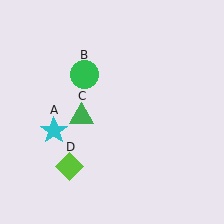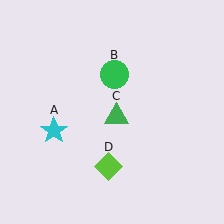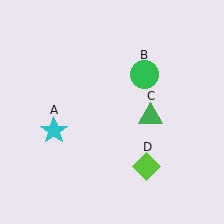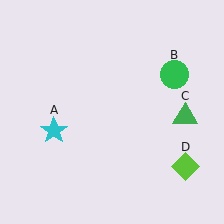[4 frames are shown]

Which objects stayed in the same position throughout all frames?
Cyan star (object A) remained stationary.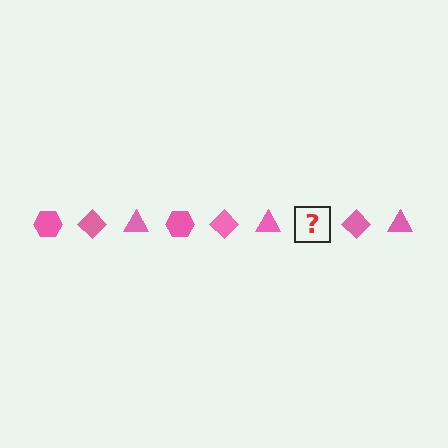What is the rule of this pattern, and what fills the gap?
The rule is that the pattern cycles through hexagon, diamond, triangle shapes in pink. The gap should be filled with a pink hexagon.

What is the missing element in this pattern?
The missing element is a pink hexagon.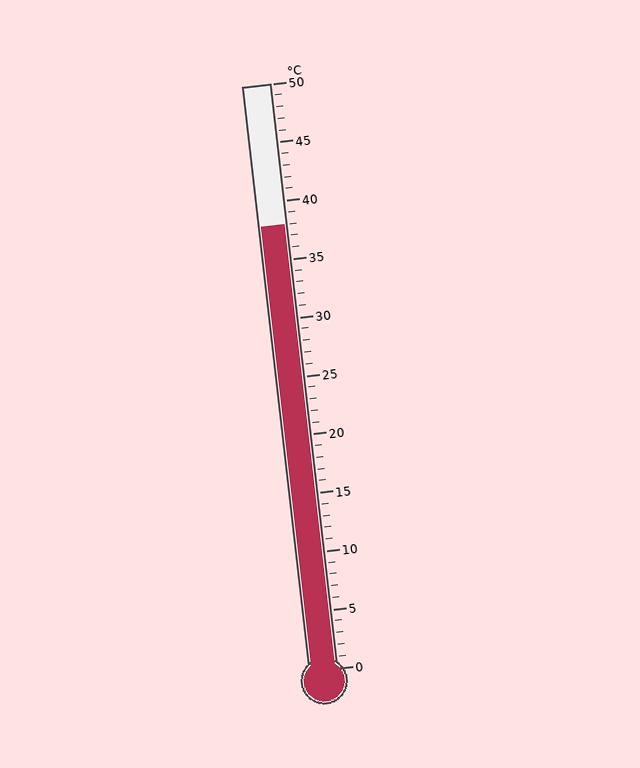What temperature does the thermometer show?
The thermometer shows approximately 38°C.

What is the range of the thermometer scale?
The thermometer scale ranges from 0°C to 50°C.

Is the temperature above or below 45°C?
The temperature is below 45°C.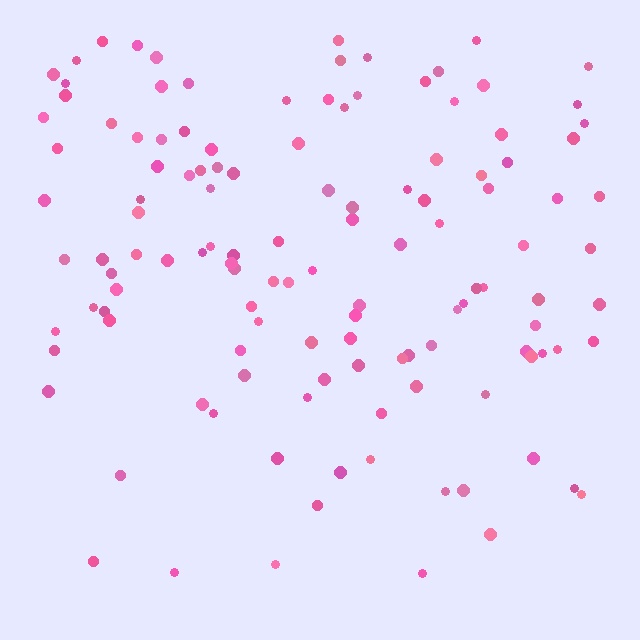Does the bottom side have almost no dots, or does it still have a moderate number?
Still a moderate number, just noticeably fewer than the top.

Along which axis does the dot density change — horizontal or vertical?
Vertical.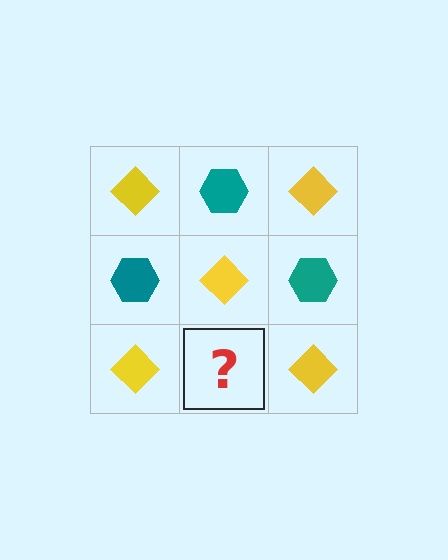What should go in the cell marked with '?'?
The missing cell should contain a teal hexagon.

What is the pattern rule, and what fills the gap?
The rule is that it alternates yellow diamond and teal hexagon in a checkerboard pattern. The gap should be filled with a teal hexagon.